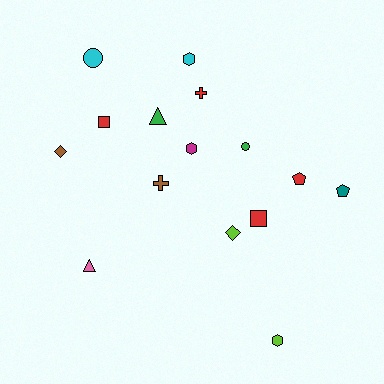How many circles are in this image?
There are 2 circles.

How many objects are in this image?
There are 15 objects.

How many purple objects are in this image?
There are no purple objects.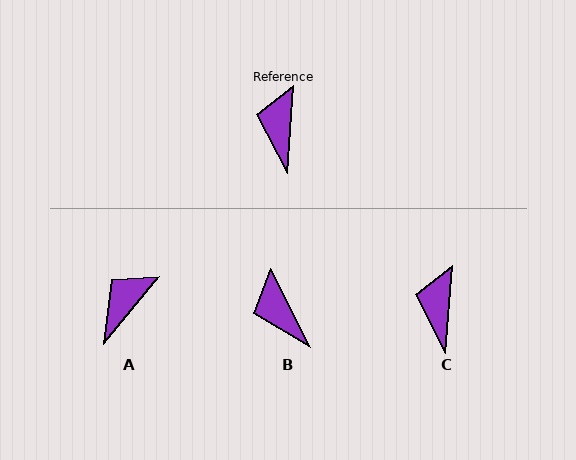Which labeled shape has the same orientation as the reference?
C.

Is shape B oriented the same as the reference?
No, it is off by about 31 degrees.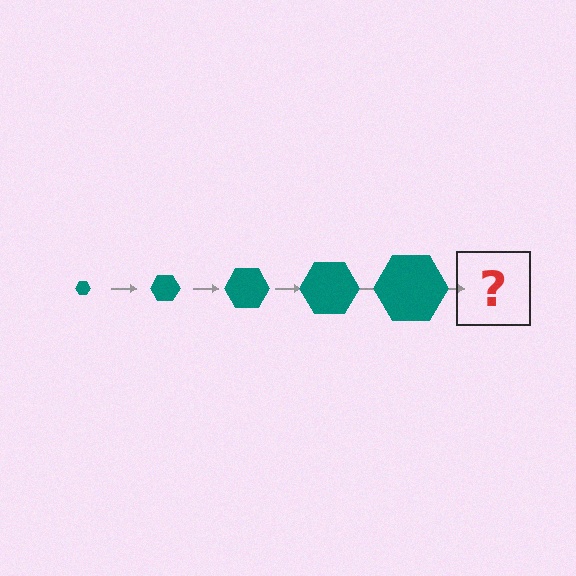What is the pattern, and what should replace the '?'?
The pattern is that the hexagon gets progressively larger each step. The '?' should be a teal hexagon, larger than the previous one.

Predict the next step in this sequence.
The next step is a teal hexagon, larger than the previous one.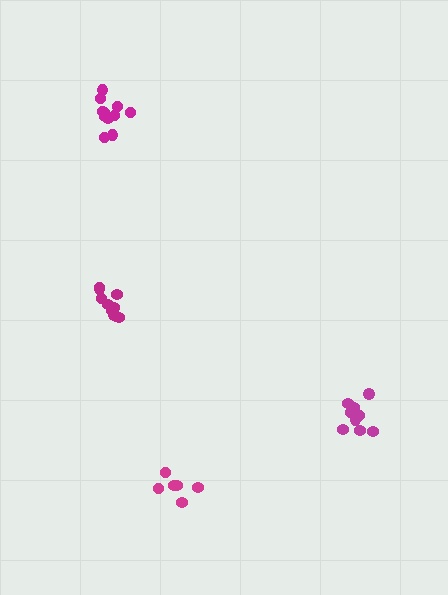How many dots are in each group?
Group 1: 6 dots, Group 2: 10 dots, Group 3: 10 dots, Group 4: 11 dots (37 total).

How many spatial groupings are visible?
There are 4 spatial groupings.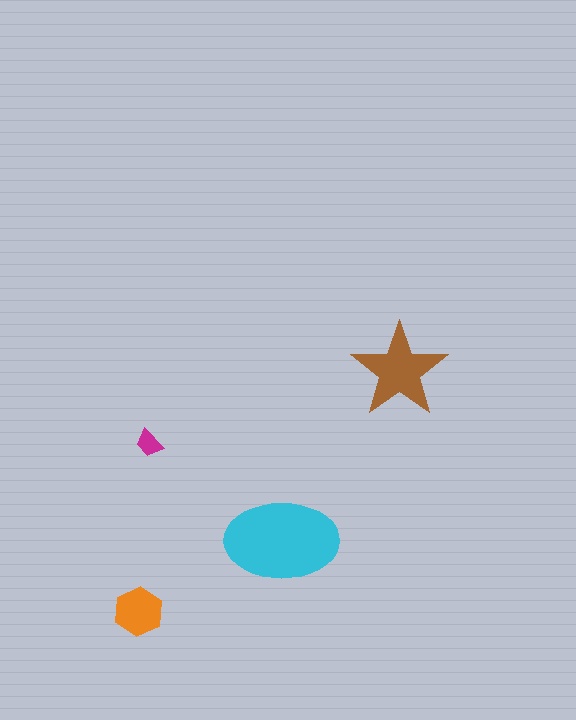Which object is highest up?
The brown star is topmost.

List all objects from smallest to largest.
The magenta trapezoid, the orange hexagon, the brown star, the cyan ellipse.